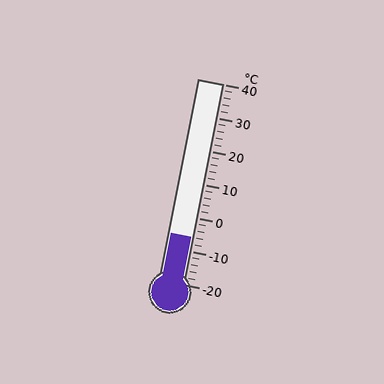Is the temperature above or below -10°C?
The temperature is above -10°C.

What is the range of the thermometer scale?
The thermometer scale ranges from -20°C to 40°C.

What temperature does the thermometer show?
The thermometer shows approximately -6°C.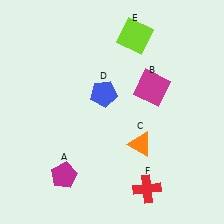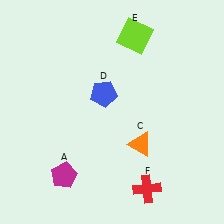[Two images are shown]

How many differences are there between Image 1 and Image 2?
There is 1 difference between the two images.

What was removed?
The magenta square (B) was removed in Image 2.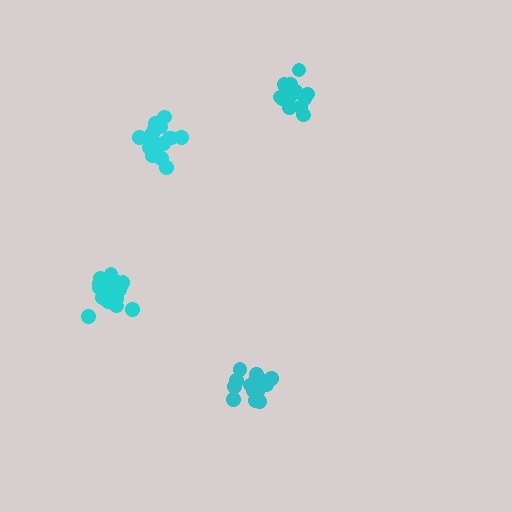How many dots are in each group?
Group 1: 18 dots, Group 2: 16 dots, Group 3: 17 dots, Group 4: 15 dots (66 total).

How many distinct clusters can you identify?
There are 4 distinct clusters.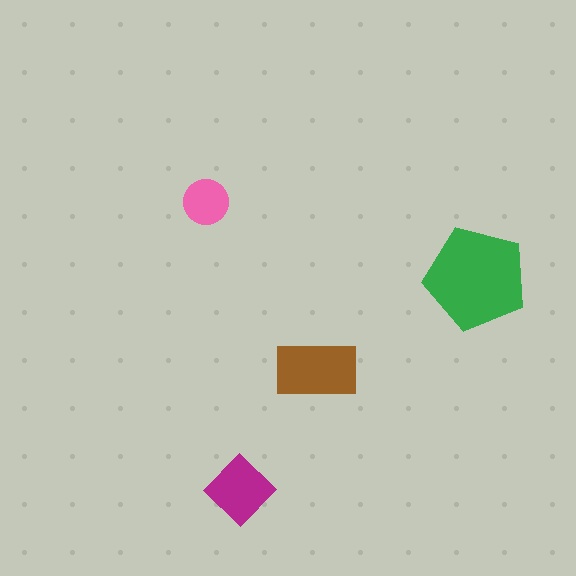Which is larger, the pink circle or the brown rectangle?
The brown rectangle.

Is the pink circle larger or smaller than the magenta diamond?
Smaller.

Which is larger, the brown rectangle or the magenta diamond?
The brown rectangle.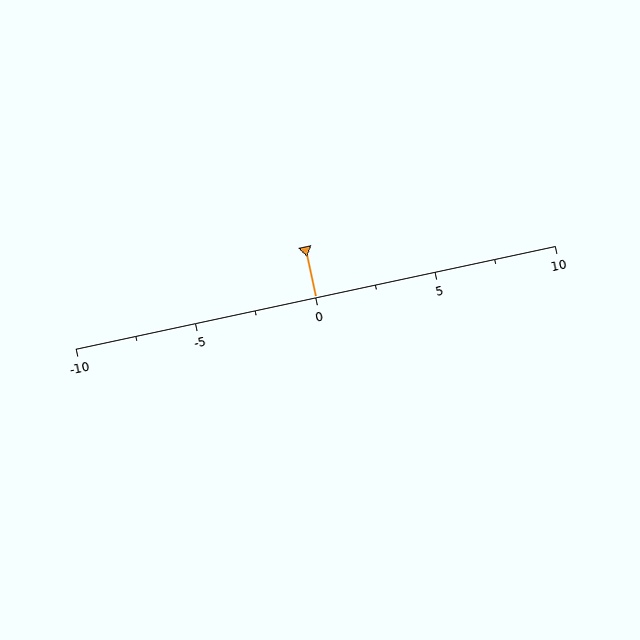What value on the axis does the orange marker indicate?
The marker indicates approximately 0.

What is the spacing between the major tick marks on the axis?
The major ticks are spaced 5 apart.